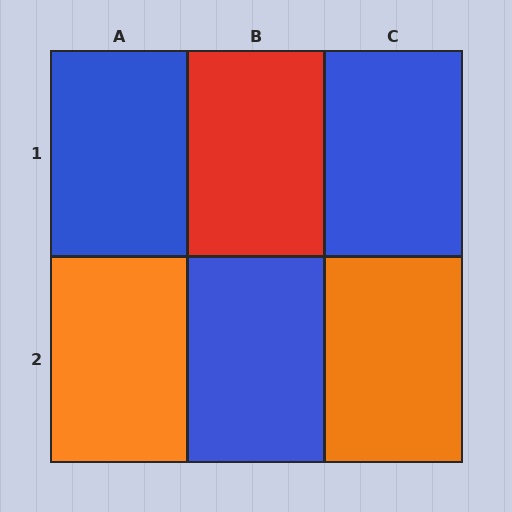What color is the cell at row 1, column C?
Blue.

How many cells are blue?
3 cells are blue.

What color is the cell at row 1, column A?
Blue.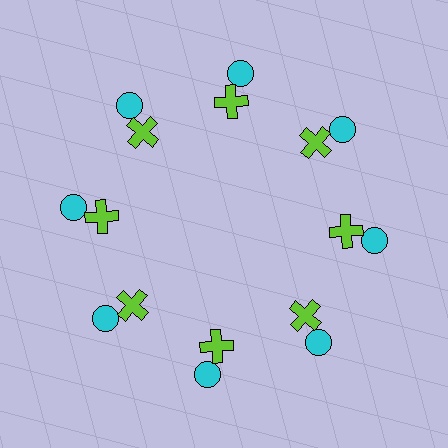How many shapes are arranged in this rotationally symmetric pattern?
There are 16 shapes, arranged in 8 groups of 2.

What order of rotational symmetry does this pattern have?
This pattern has 8-fold rotational symmetry.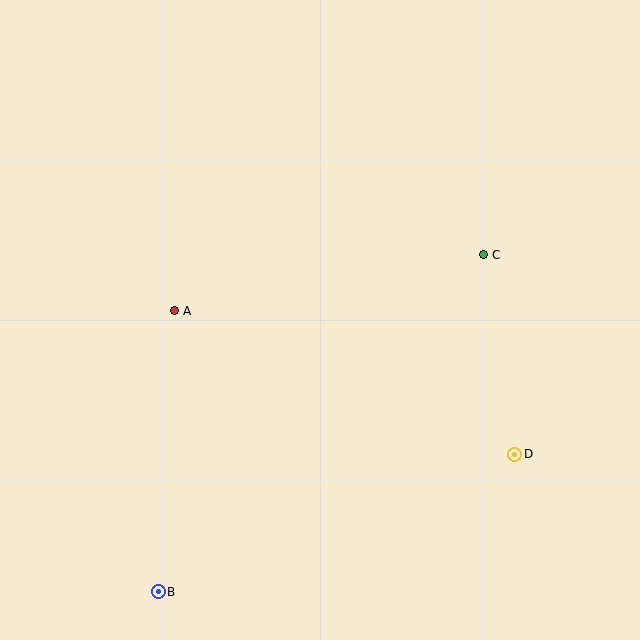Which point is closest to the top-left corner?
Point A is closest to the top-left corner.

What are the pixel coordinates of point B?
Point B is at (158, 592).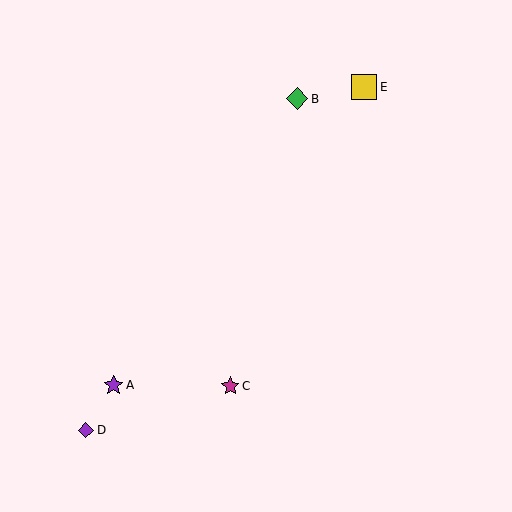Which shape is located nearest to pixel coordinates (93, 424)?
The purple diamond (labeled D) at (86, 430) is nearest to that location.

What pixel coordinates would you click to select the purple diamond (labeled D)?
Click at (86, 430) to select the purple diamond D.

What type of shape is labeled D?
Shape D is a purple diamond.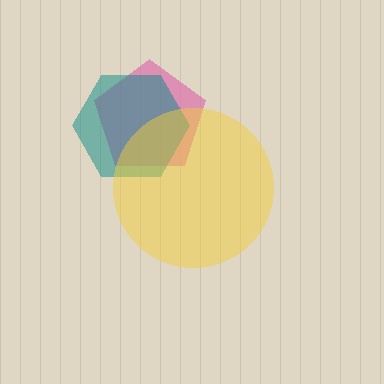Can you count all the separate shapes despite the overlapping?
Yes, there are 3 separate shapes.